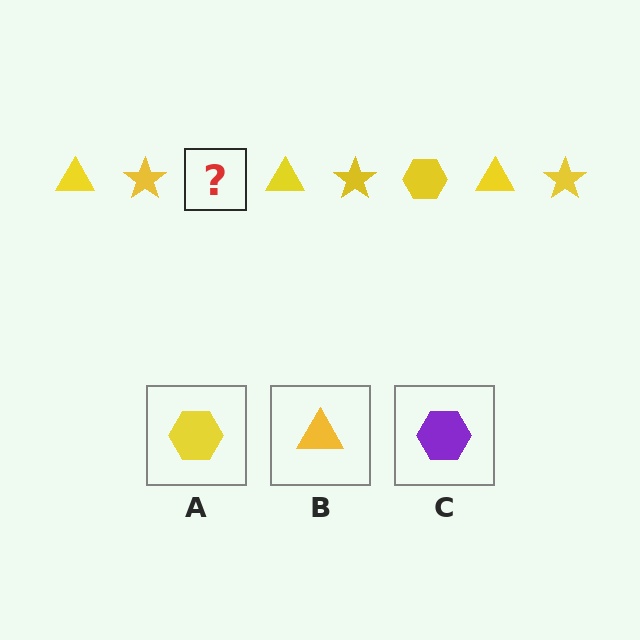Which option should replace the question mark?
Option A.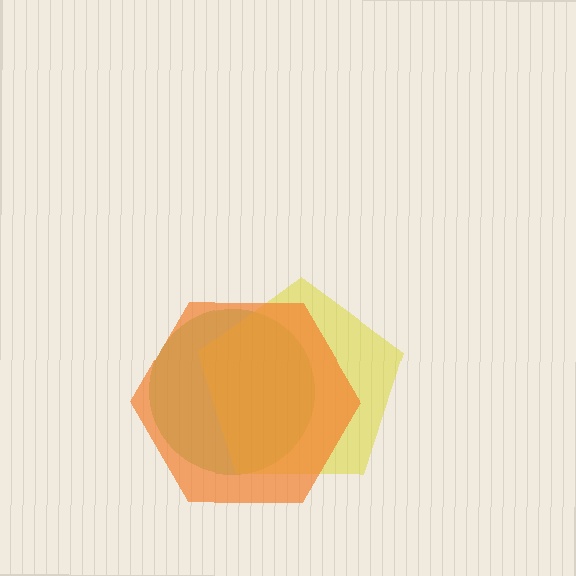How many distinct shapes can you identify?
There are 3 distinct shapes: a green circle, a yellow pentagon, an orange hexagon.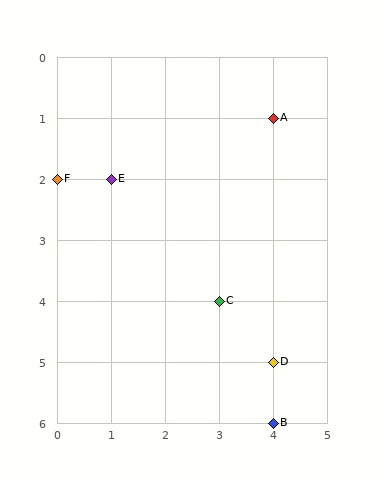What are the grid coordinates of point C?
Point C is at grid coordinates (3, 4).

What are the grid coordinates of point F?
Point F is at grid coordinates (0, 2).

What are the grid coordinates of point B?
Point B is at grid coordinates (4, 6).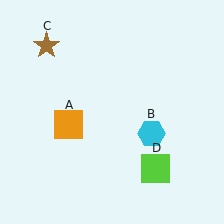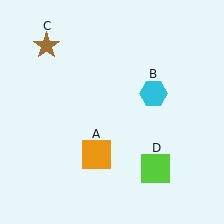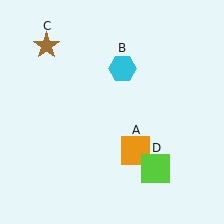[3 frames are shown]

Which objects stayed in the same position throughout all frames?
Brown star (object C) and lime square (object D) remained stationary.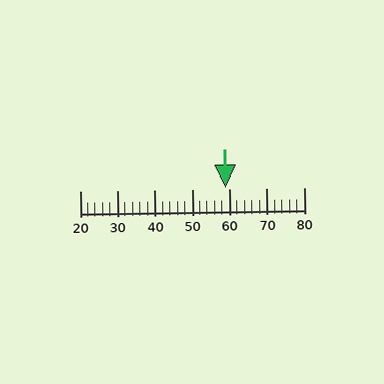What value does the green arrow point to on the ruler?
The green arrow points to approximately 59.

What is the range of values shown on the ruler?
The ruler shows values from 20 to 80.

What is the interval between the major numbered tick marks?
The major tick marks are spaced 10 units apart.